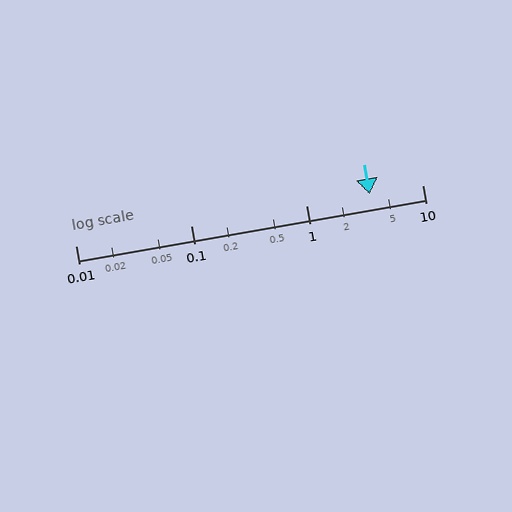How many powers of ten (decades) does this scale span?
The scale spans 3 decades, from 0.01 to 10.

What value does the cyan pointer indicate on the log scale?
The pointer indicates approximately 3.5.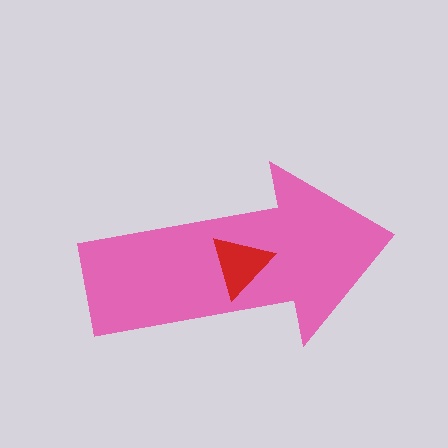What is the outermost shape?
The pink arrow.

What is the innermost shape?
The red triangle.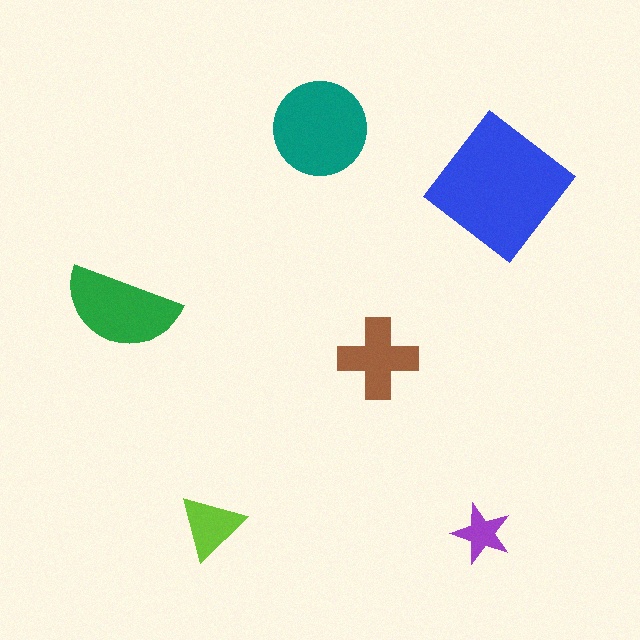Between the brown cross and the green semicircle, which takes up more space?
The green semicircle.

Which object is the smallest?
The purple star.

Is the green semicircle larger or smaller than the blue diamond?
Smaller.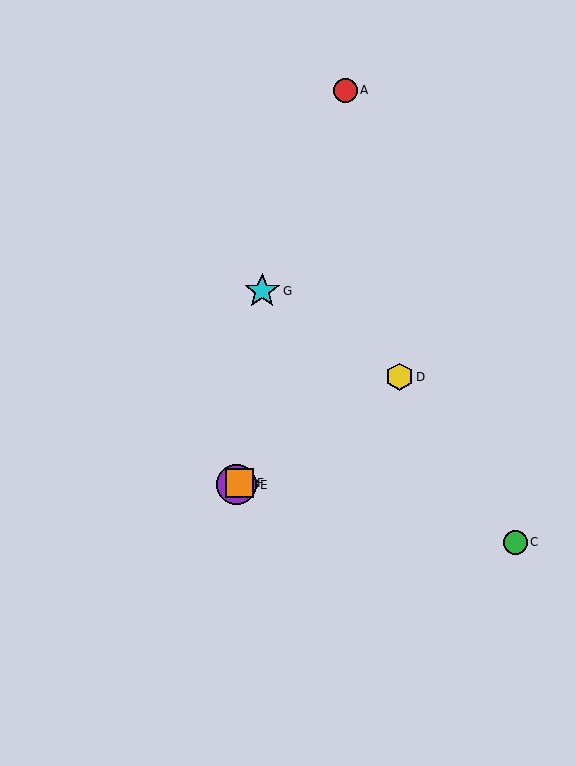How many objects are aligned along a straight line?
4 objects (B, D, E, F) are aligned along a straight line.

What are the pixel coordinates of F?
Object F is at (240, 483).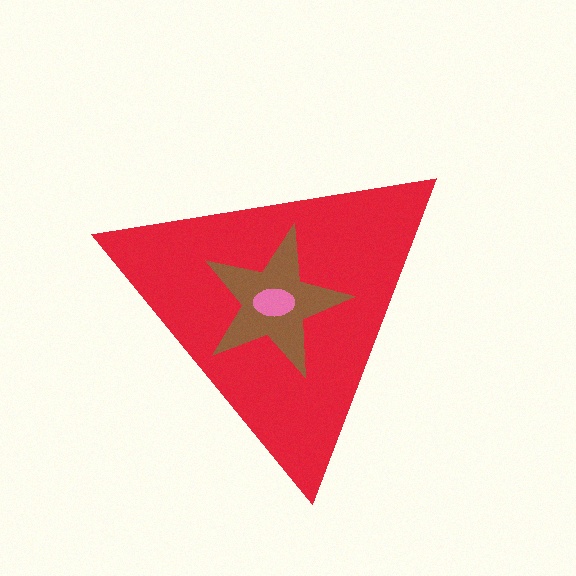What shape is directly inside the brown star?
The pink ellipse.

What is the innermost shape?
The pink ellipse.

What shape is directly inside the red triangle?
The brown star.